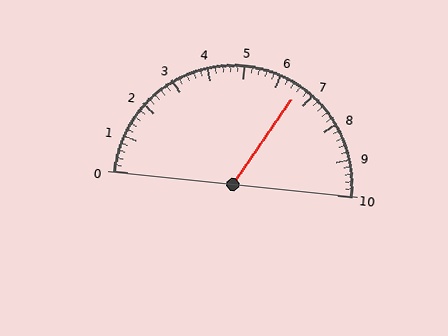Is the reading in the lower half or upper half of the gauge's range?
The reading is in the upper half of the range (0 to 10).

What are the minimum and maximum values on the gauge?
The gauge ranges from 0 to 10.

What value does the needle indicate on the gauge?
The needle indicates approximately 6.6.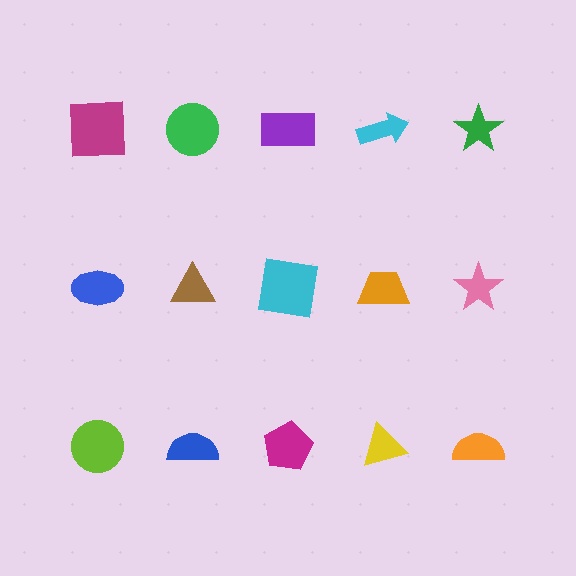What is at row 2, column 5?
A pink star.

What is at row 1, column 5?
A green star.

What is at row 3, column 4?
A yellow triangle.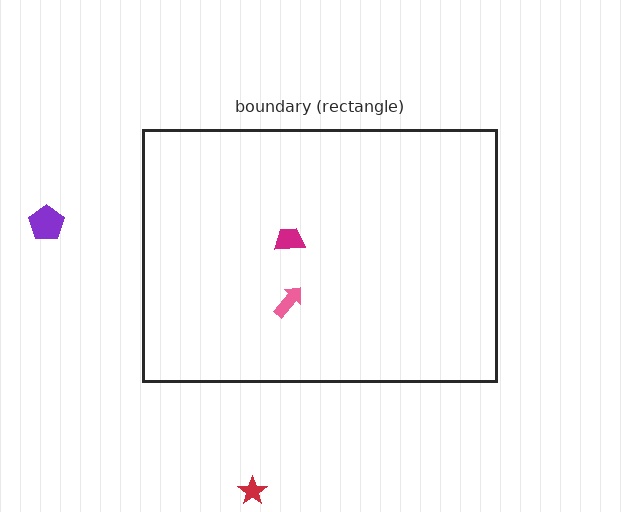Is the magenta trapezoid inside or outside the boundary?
Inside.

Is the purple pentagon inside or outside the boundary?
Outside.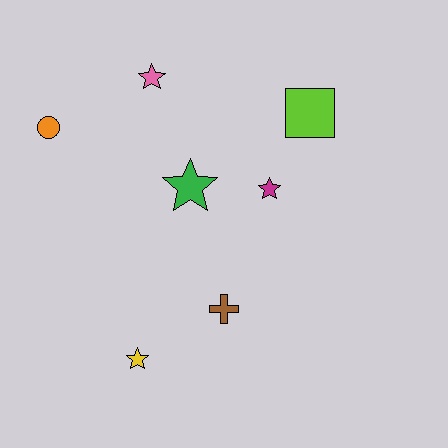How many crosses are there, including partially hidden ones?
There is 1 cross.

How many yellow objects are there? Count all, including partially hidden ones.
There is 1 yellow object.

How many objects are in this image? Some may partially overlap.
There are 7 objects.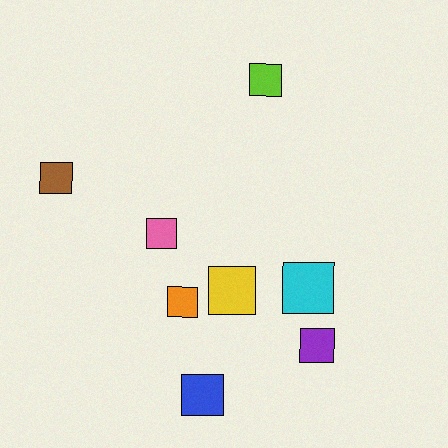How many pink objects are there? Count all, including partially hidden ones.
There is 1 pink object.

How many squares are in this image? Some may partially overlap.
There are 8 squares.